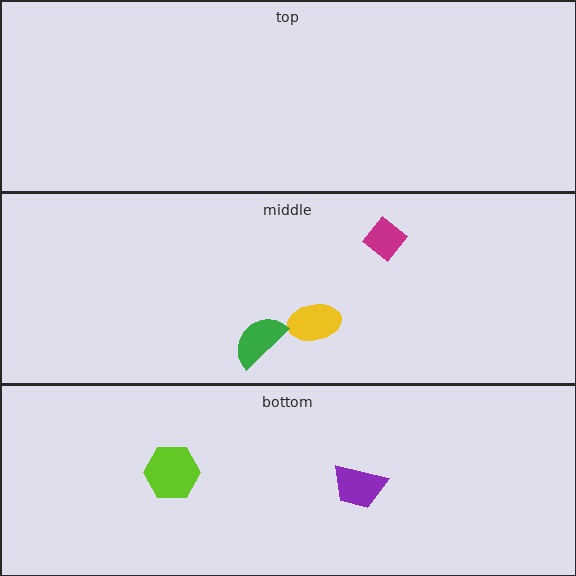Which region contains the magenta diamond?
The middle region.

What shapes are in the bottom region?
The purple trapezoid, the lime hexagon.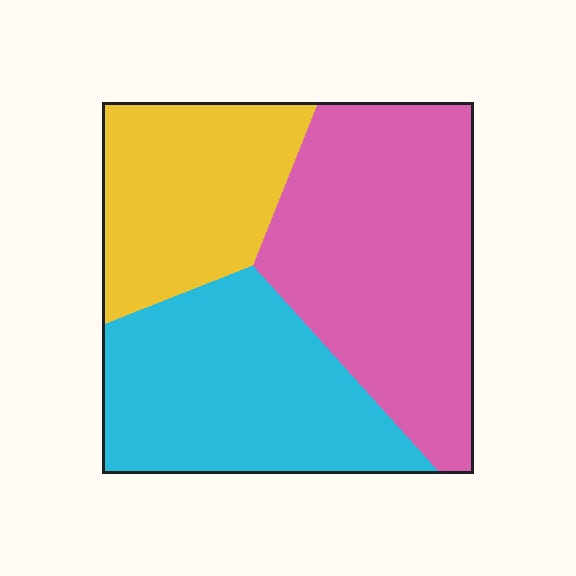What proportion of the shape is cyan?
Cyan takes up about one third (1/3) of the shape.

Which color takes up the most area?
Pink, at roughly 40%.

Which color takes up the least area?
Yellow, at roughly 25%.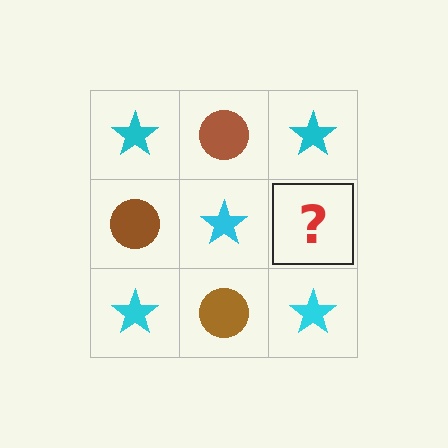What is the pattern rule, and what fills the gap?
The rule is that it alternates cyan star and brown circle in a checkerboard pattern. The gap should be filled with a brown circle.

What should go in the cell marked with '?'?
The missing cell should contain a brown circle.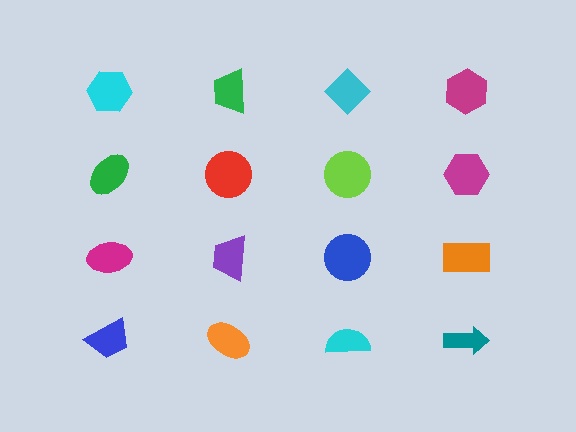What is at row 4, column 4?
A teal arrow.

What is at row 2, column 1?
A green ellipse.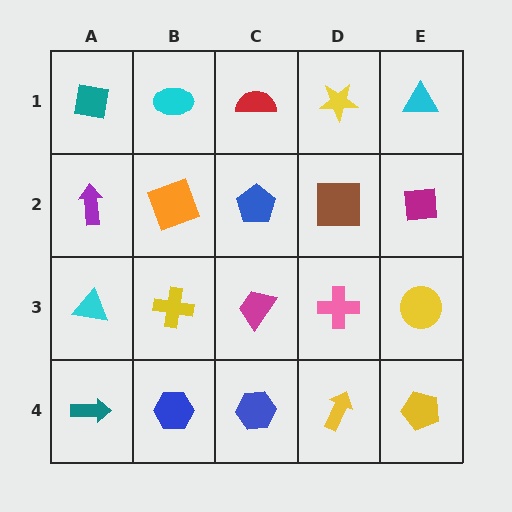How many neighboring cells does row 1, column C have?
3.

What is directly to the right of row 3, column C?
A pink cross.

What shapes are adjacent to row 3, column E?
A magenta square (row 2, column E), a yellow pentagon (row 4, column E), a pink cross (row 3, column D).